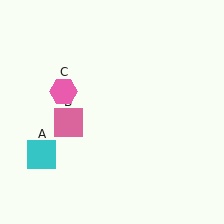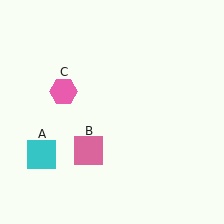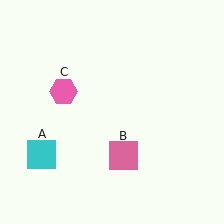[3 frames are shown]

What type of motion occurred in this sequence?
The pink square (object B) rotated counterclockwise around the center of the scene.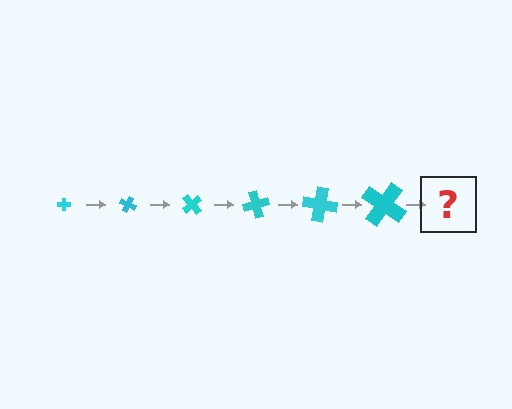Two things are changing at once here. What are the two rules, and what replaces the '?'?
The two rules are that the cross grows larger each step and it rotates 25 degrees each step. The '?' should be a cross, larger than the previous one and rotated 150 degrees from the start.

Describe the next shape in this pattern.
It should be a cross, larger than the previous one and rotated 150 degrees from the start.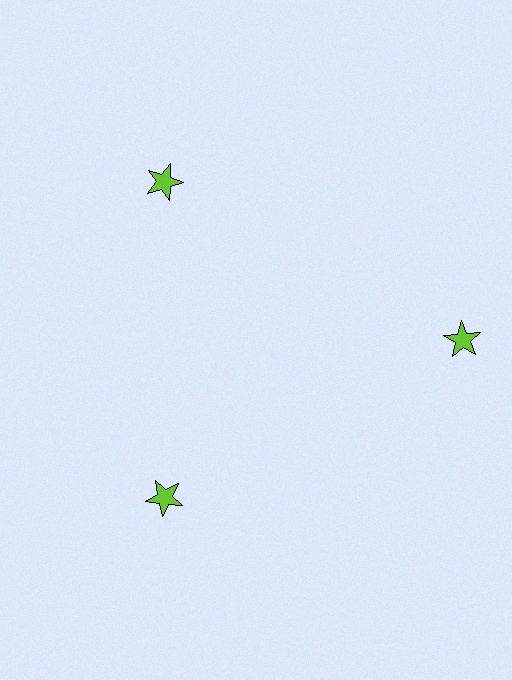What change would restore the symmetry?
The symmetry would be restored by moving it inward, back onto the ring so that all 3 stars sit at equal angles and equal distance from the center.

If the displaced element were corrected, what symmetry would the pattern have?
It would have 3-fold rotational symmetry — the pattern would map onto itself every 120 degrees.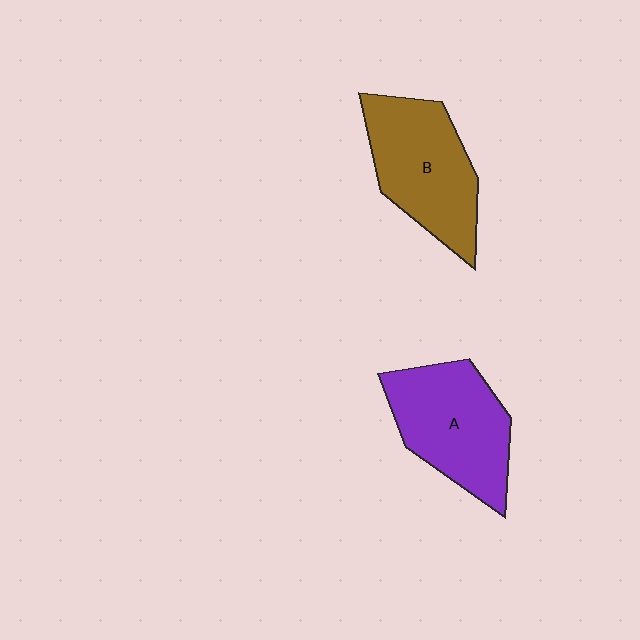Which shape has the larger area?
Shape B (brown).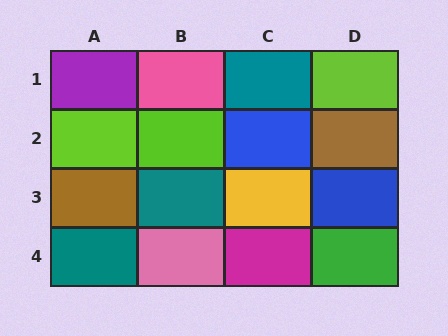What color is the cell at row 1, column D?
Lime.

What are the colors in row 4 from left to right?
Teal, pink, magenta, green.